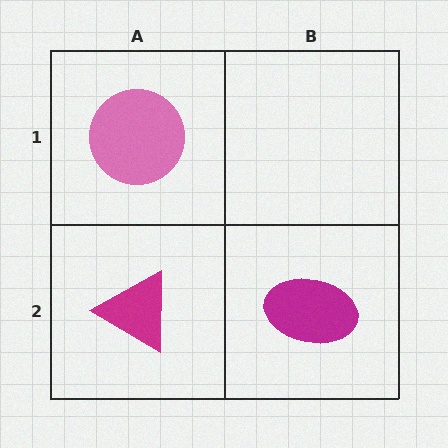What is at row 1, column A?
A pink circle.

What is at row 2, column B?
A magenta ellipse.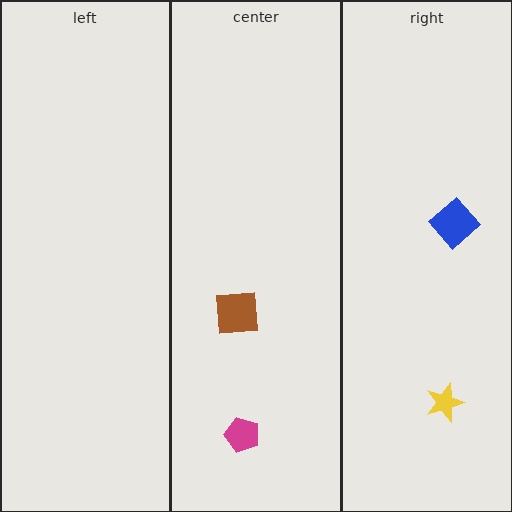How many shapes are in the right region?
2.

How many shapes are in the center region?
2.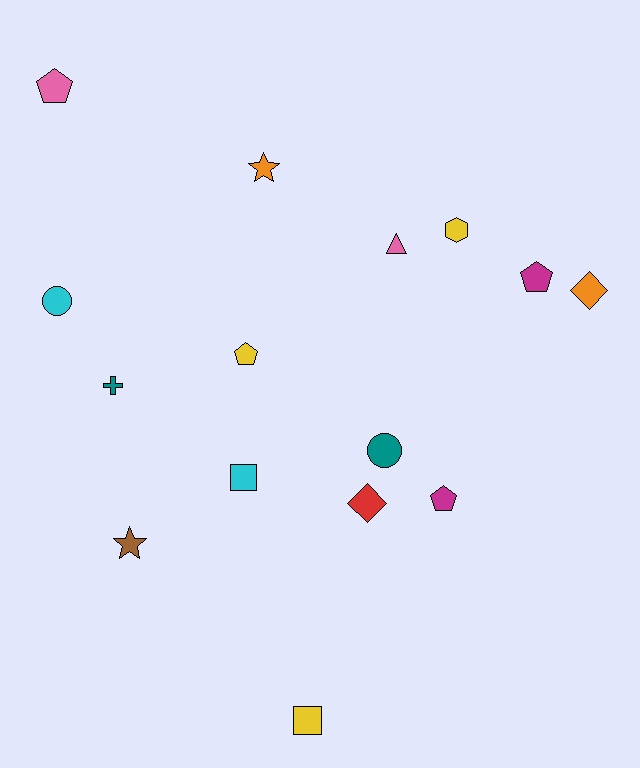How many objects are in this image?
There are 15 objects.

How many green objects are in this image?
There are no green objects.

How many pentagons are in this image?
There are 4 pentagons.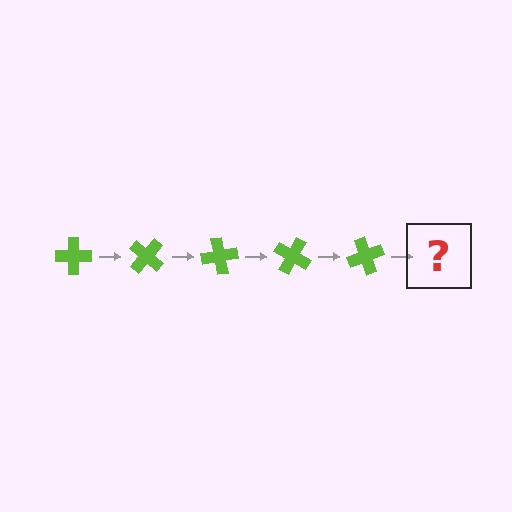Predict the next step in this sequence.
The next step is a lime cross rotated 200 degrees.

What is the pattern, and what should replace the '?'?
The pattern is that the cross rotates 40 degrees each step. The '?' should be a lime cross rotated 200 degrees.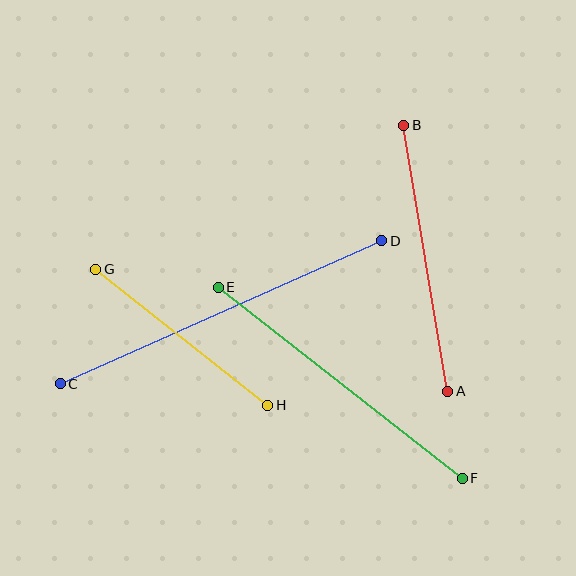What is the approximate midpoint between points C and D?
The midpoint is at approximately (221, 312) pixels.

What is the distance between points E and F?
The distance is approximately 310 pixels.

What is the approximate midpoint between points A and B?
The midpoint is at approximately (426, 258) pixels.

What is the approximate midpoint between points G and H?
The midpoint is at approximately (182, 337) pixels.